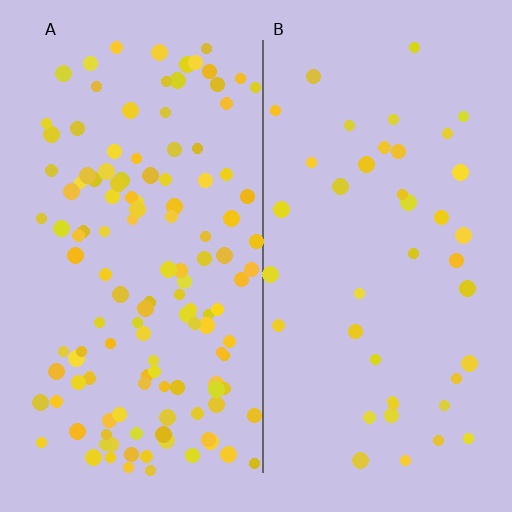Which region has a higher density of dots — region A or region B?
A (the left).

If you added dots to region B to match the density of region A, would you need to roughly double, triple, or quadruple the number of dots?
Approximately triple.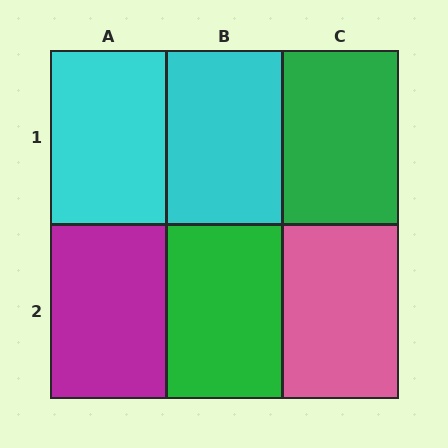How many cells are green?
2 cells are green.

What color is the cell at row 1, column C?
Green.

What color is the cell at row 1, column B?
Cyan.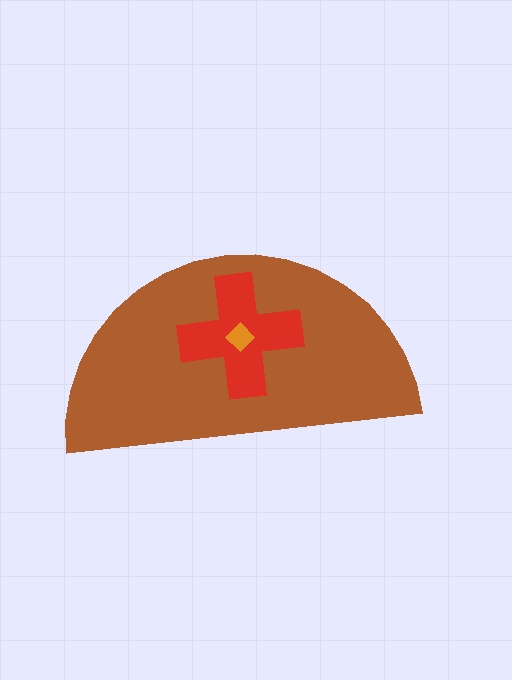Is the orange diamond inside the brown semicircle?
Yes.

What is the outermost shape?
The brown semicircle.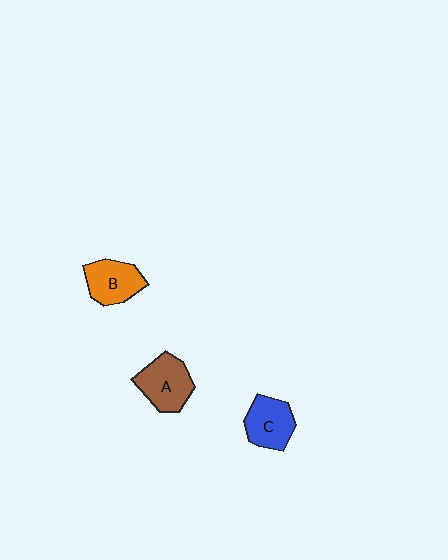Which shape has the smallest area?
Shape B (orange).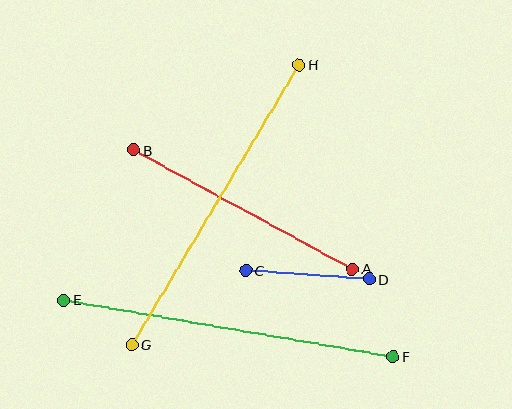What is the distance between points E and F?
The distance is approximately 334 pixels.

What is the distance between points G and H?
The distance is approximately 326 pixels.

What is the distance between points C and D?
The distance is approximately 124 pixels.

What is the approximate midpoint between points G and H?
The midpoint is at approximately (216, 205) pixels.